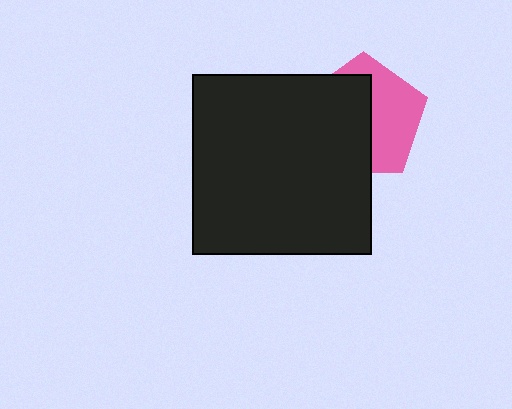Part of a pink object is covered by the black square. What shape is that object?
It is a pentagon.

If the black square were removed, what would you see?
You would see the complete pink pentagon.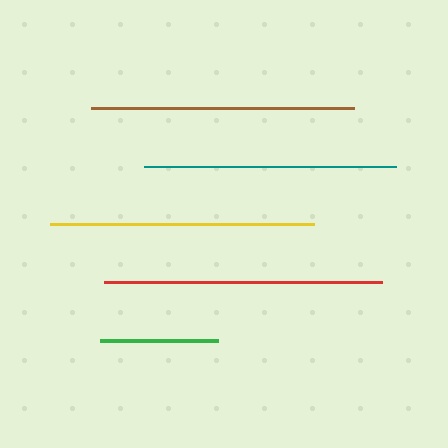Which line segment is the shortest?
The green line is the shortest at approximately 118 pixels.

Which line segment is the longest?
The red line is the longest at approximately 279 pixels.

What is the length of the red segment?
The red segment is approximately 279 pixels long.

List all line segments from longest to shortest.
From longest to shortest: red, yellow, brown, teal, green.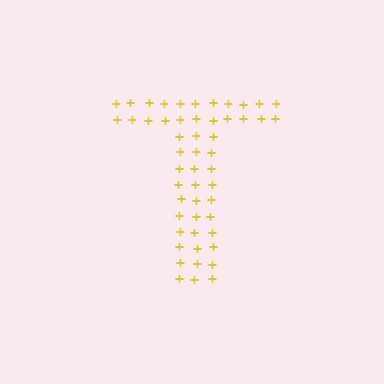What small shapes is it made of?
It is made of small plus signs.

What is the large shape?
The large shape is the letter T.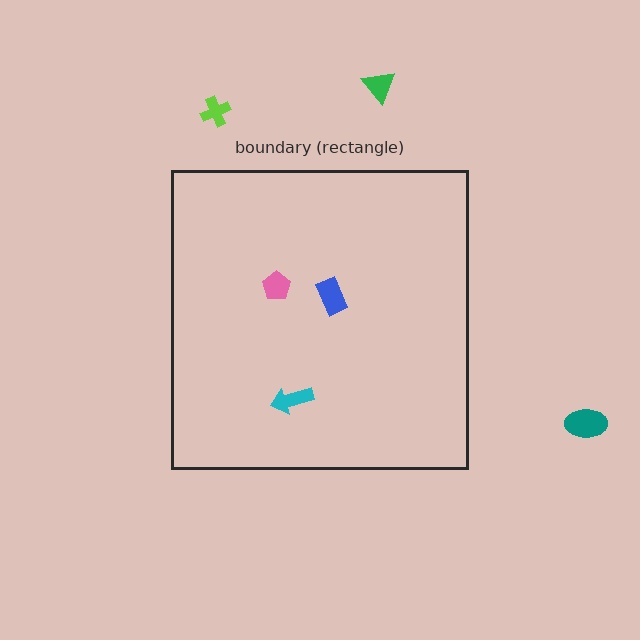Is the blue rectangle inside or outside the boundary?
Inside.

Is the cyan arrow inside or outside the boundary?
Inside.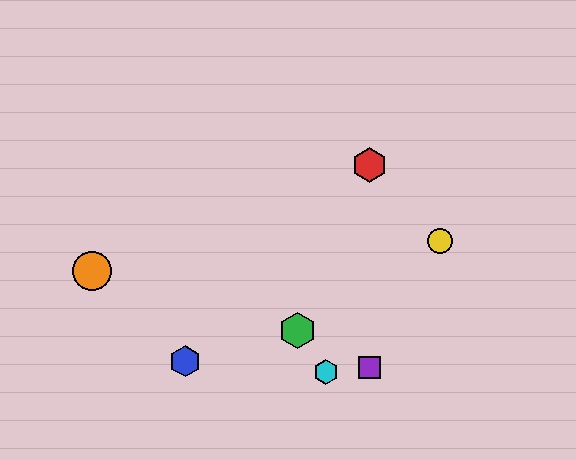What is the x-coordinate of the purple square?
The purple square is at x≈369.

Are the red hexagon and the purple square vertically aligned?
Yes, both are at x≈369.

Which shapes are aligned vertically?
The red hexagon, the purple square are aligned vertically.